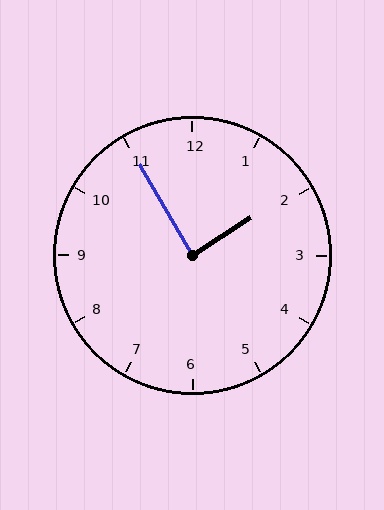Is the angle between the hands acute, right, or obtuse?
It is right.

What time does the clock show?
1:55.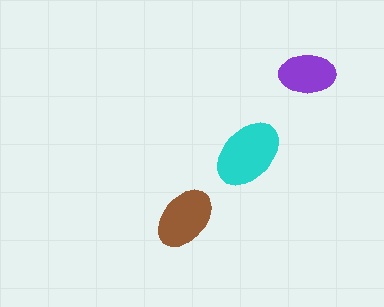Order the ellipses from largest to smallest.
the cyan one, the brown one, the purple one.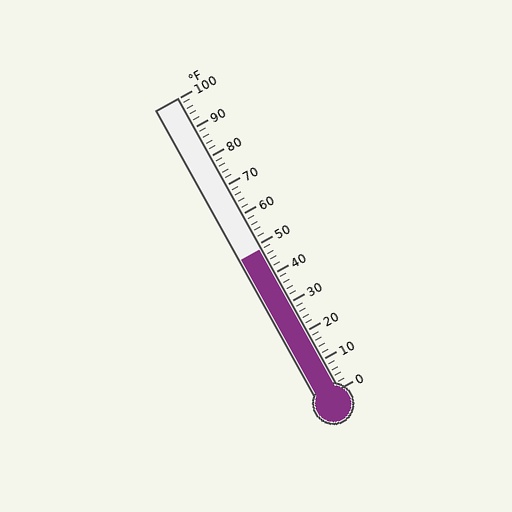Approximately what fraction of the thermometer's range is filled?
The thermometer is filled to approximately 50% of its range.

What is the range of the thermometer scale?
The thermometer scale ranges from 0°F to 100°F.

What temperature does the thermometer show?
The thermometer shows approximately 48°F.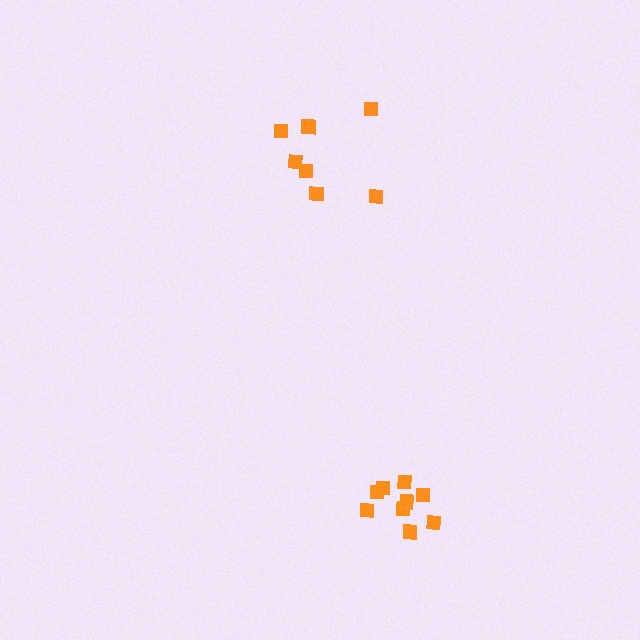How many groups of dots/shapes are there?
There are 2 groups.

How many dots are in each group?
Group 1: 7 dots, Group 2: 9 dots (16 total).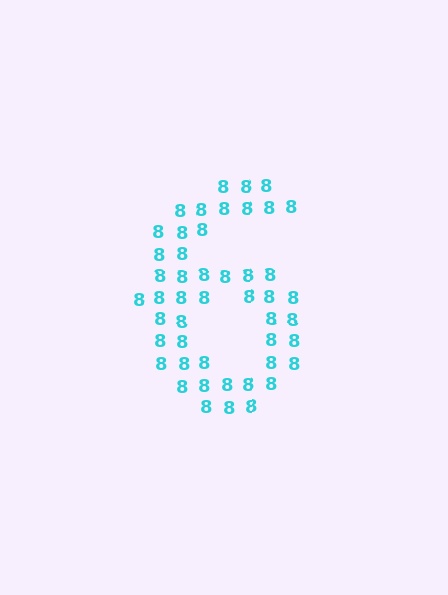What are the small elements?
The small elements are digit 8's.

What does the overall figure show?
The overall figure shows the digit 6.